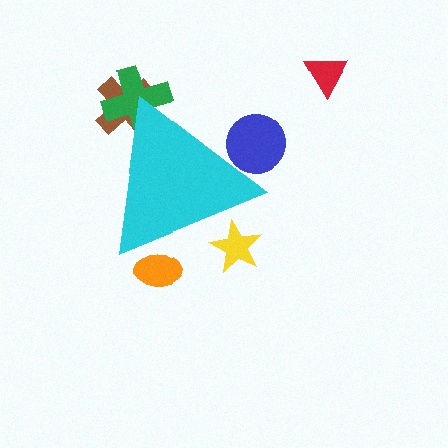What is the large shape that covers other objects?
A cyan triangle.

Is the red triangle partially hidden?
No, the red triangle is fully visible.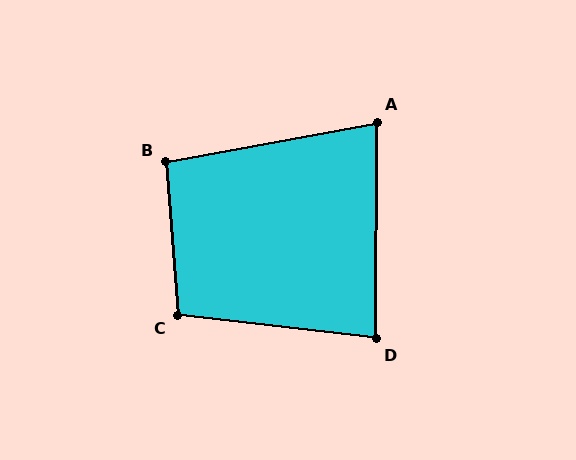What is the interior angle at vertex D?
Approximately 84 degrees (acute).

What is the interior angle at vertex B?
Approximately 96 degrees (obtuse).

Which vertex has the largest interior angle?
C, at approximately 101 degrees.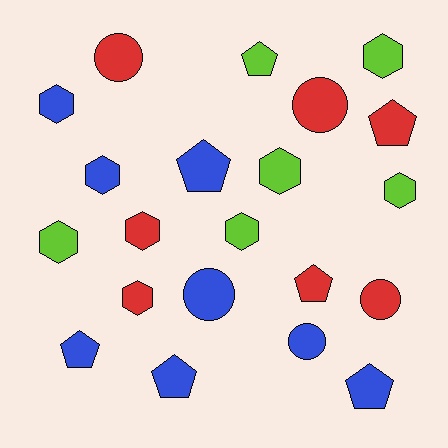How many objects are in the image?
There are 21 objects.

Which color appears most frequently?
Blue, with 8 objects.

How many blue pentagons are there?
There are 4 blue pentagons.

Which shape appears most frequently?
Hexagon, with 9 objects.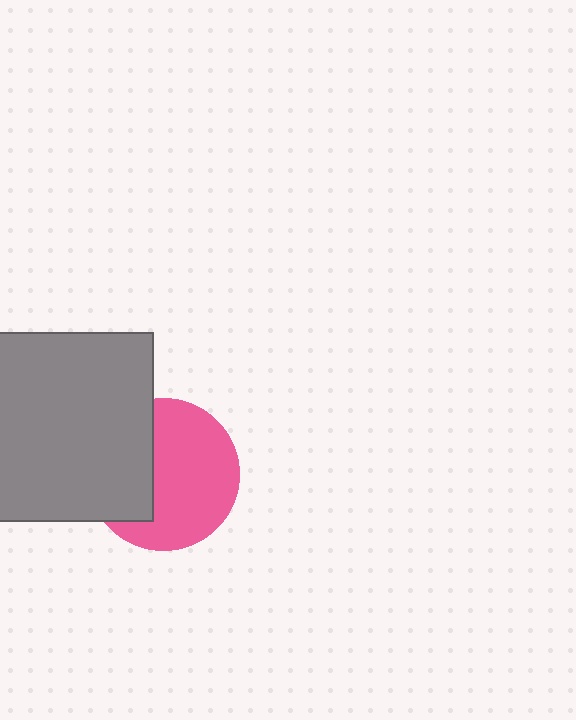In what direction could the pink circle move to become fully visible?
The pink circle could move right. That would shift it out from behind the gray square entirely.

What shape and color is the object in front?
The object in front is a gray square.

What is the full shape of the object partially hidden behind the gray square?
The partially hidden object is a pink circle.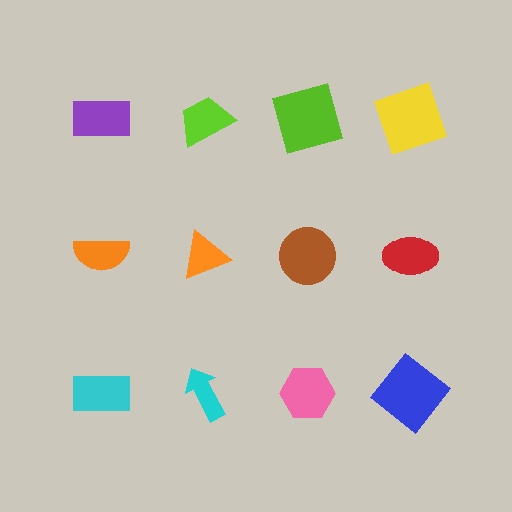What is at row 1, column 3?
A lime square.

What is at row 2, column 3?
A brown circle.